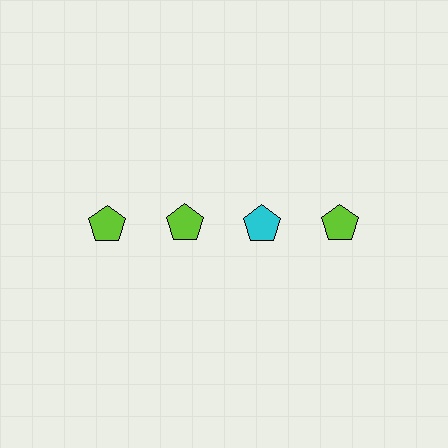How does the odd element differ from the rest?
It has a different color: cyan instead of lime.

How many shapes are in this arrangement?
There are 4 shapes arranged in a grid pattern.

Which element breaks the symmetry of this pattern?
The cyan pentagon in the top row, center column breaks the symmetry. All other shapes are lime pentagons.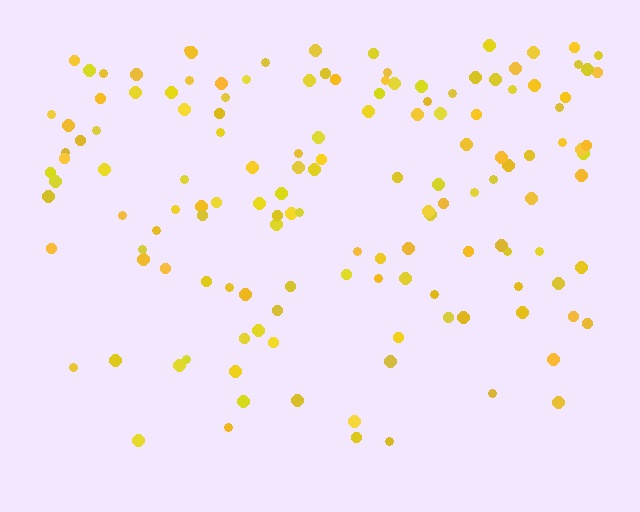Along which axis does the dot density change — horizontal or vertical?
Vertical.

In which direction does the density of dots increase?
From bottom to top, with the top side densest.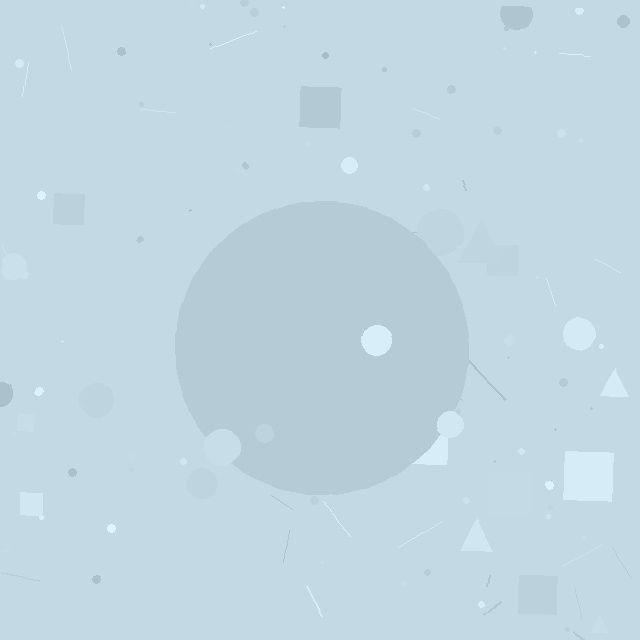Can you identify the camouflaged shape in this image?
The camouflaged shape is a circle.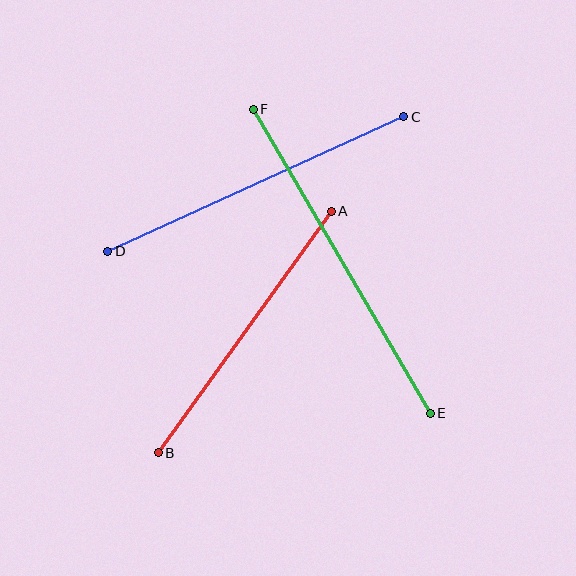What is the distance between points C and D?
The distance is approximately 325 pixels.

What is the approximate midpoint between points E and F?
The midpoint is at approximately (342, 261) pixels.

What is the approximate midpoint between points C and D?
The midpoint is at approximately (256, 184) pixels.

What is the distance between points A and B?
The distance is approximately 297 pixels.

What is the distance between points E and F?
The distance is approximately 352 pixels.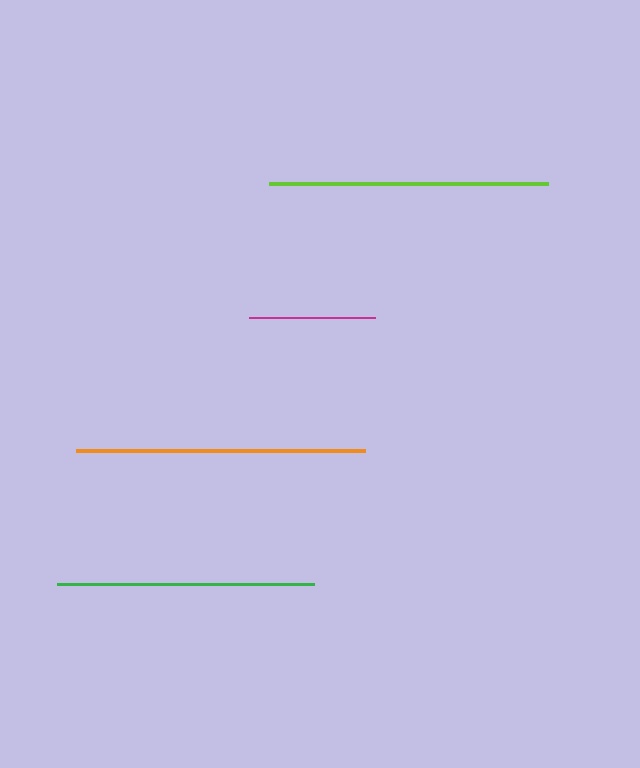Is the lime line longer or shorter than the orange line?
The orange line is longer than the lime line.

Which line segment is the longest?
The orange line is the longest at approximately 289 pixels.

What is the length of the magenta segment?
The magenta segment is approximately 126 pixels long.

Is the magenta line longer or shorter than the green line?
The green line is longer than the magenta line.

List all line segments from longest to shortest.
From longest to shortest: orange, lime, green, magenta.